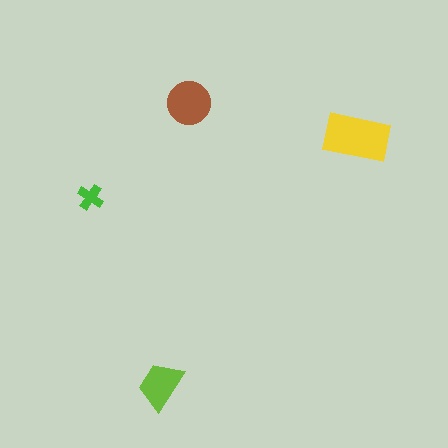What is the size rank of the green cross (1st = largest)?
4th.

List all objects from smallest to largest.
The green cross, the lime trapezoid, the brown circle, the yellow rectangle.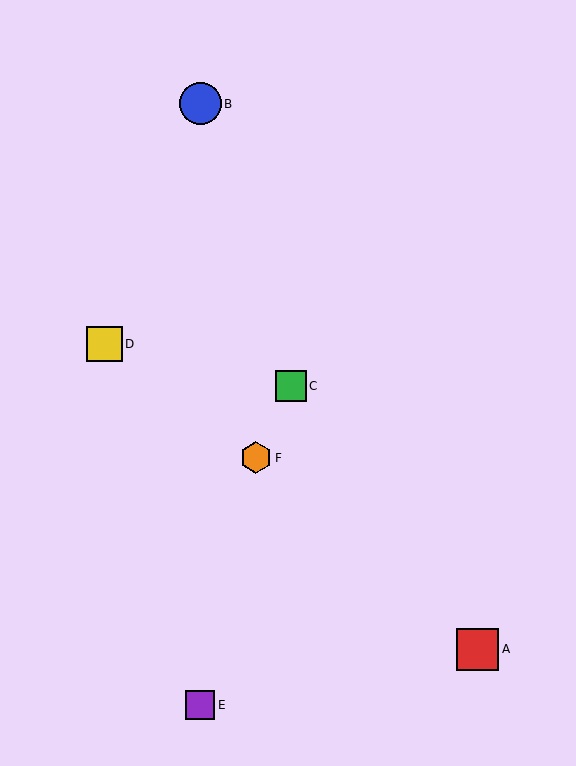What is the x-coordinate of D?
Object D is at x≈105.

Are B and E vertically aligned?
Yes, both are at x≈200.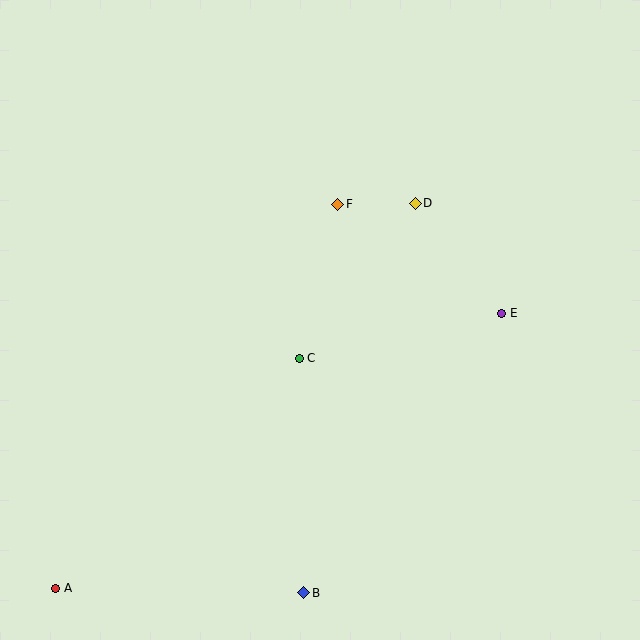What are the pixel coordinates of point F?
Point F is at (338, 204).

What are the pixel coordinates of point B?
Point B is at (304, 593).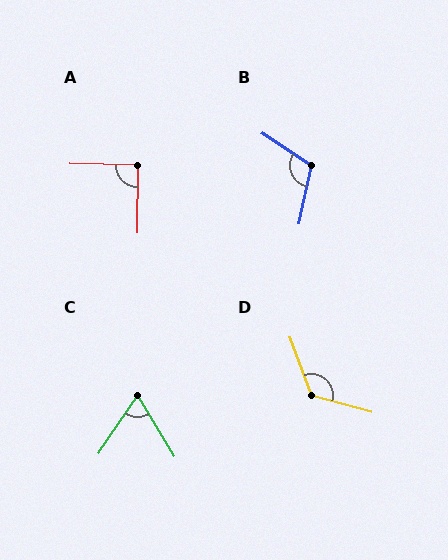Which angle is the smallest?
C, at approximately 65 degrees.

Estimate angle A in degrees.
Approximately 91 degrees.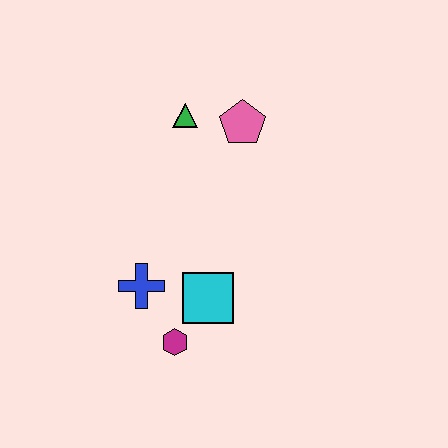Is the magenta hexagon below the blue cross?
Yes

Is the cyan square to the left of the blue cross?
No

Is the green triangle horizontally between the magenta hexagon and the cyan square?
Yes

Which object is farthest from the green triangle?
The magenta hexagon is farthest from the green triangle.